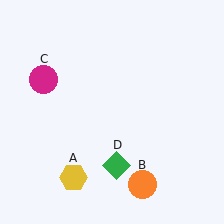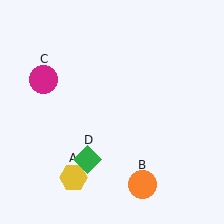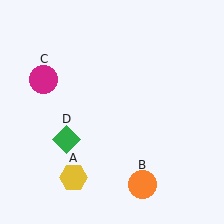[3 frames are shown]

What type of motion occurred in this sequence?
The green diamond (object D) rotated clockwise around the center of the scene.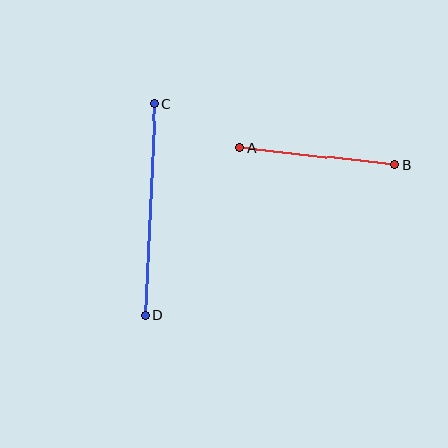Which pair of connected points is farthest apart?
Points C and D are farthest apart.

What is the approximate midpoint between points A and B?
The midpoint is at approximately (317, 157) pixels.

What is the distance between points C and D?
The distance is approximately 212 pixels.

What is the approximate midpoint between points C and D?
The midpoint is at approximately (150, 210) pixels.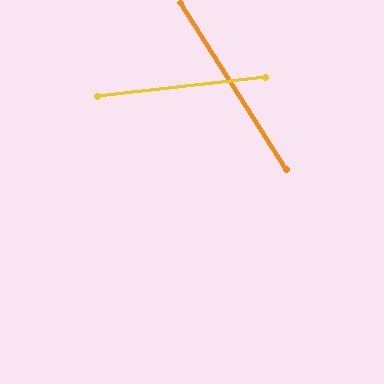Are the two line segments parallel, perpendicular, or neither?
Neither parallel nor perpendicular — they differ by about 64°.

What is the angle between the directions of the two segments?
Approximately 64 degrees.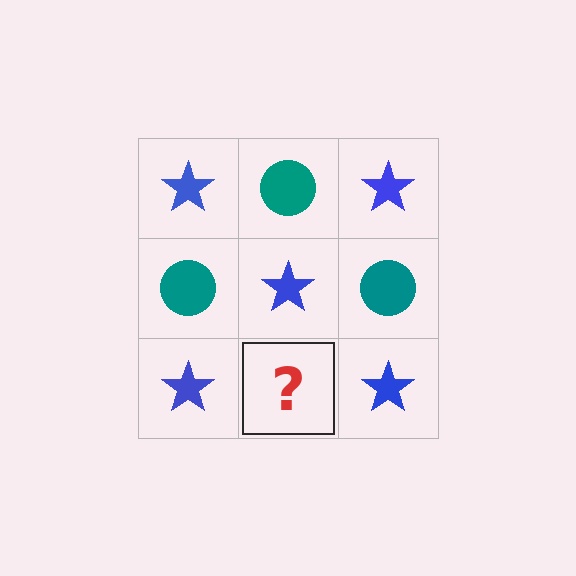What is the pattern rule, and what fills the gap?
The rule is that it alternates blue star and teal circle in a checkerboard pattern. The gap should be filled with a teal circle.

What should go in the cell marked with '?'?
The missing cell should contain a teal circle.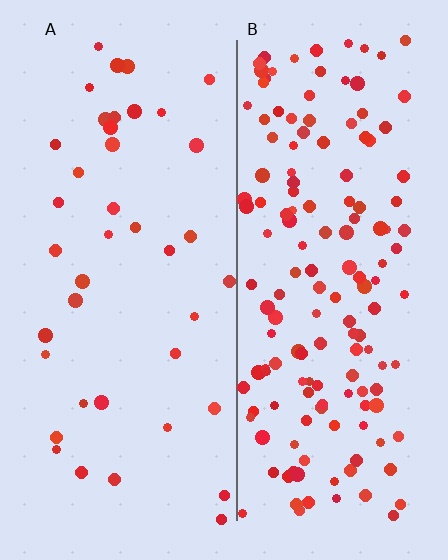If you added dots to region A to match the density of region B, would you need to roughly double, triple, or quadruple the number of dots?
Approximately quadruple.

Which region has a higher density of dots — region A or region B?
B (the right).